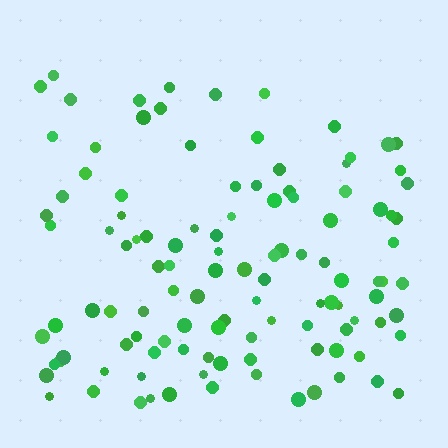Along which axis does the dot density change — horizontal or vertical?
Vertical.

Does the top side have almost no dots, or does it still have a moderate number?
Still a moderate number, just noticeably fewer than the bottom.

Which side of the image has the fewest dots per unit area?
The top.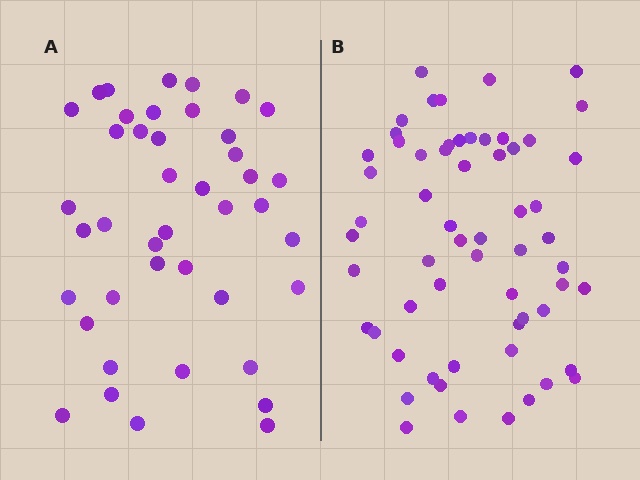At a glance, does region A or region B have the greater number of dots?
Region B (the right region) has more dots.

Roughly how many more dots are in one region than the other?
Region B has approximately 20 more dots than region A.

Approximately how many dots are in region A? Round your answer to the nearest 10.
About 40 dots. (The exact count is 42, which rounds to 40.)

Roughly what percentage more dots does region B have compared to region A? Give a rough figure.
About 45% more.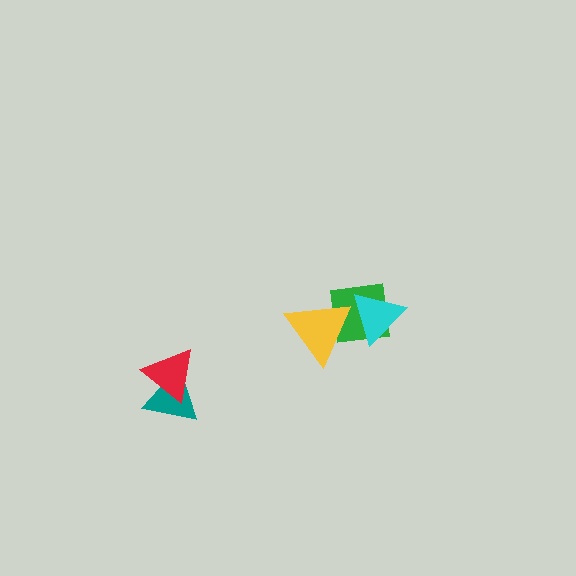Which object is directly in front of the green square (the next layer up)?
The cyan triangle is directly in front of the green square.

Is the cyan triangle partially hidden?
Yes, it is partially covered by another shape.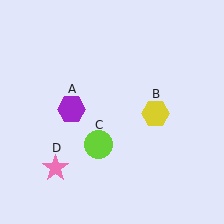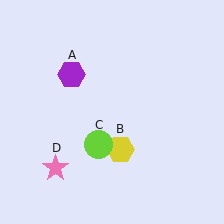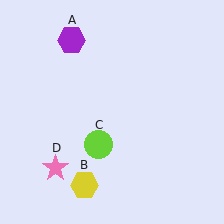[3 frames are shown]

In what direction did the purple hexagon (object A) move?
The purple hexagon (object A) moved up.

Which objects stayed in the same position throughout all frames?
Lime circle (object C) and pink star (object D) remained stationary.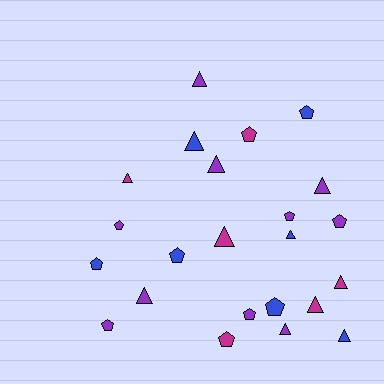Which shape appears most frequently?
Triangle, with 12 objects.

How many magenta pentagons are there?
There are 2 magenta pentagons.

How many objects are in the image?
There are 23 objects.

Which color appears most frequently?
Purple, with 10 objects.